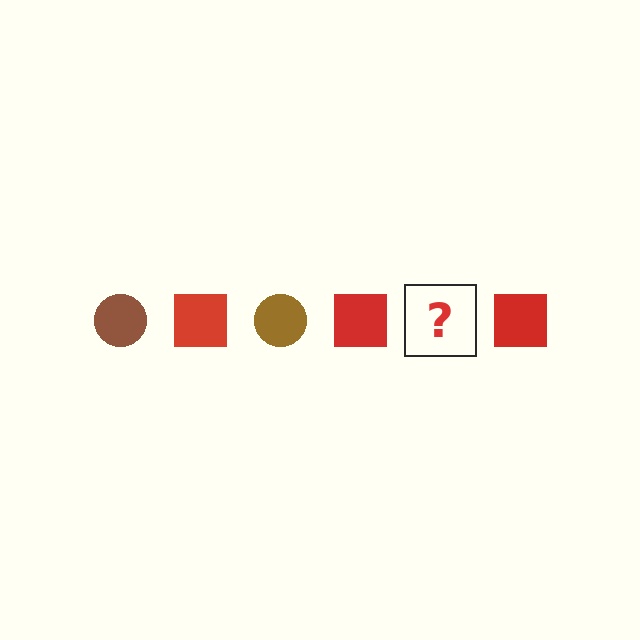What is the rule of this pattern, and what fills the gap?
The rule is that the pattern alternates between brown circle and red square. The gap should be filled with a brown circle.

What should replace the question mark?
The question mark should be replaced with a brown circle.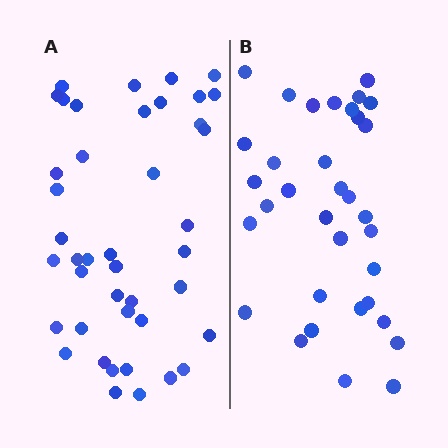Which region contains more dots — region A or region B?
Region A (the left region) has more dots.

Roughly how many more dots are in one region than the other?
Region A has roughly 8 or so more dots than region B.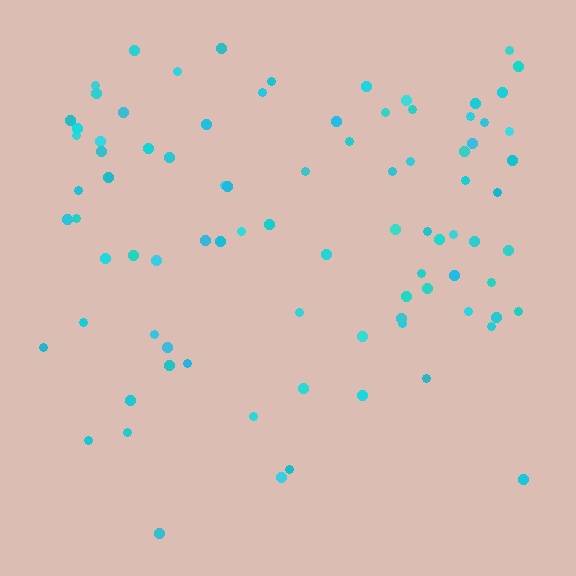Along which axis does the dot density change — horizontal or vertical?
Vertical.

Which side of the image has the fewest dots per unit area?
The bottom.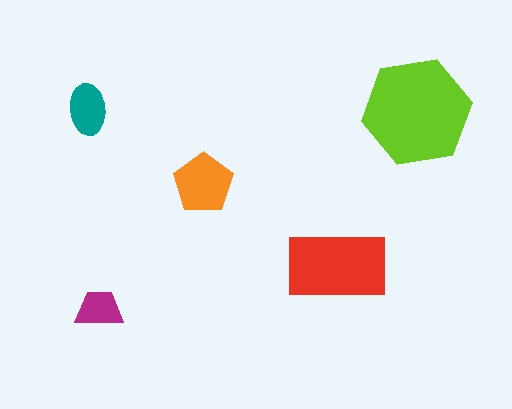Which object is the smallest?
The magenta trapezoid.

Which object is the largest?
The lime hexagon.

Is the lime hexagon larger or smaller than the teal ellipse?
Larger.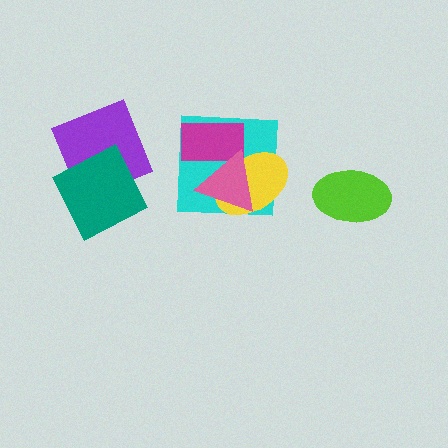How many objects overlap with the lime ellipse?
0 objects overlap with the lime ellipse.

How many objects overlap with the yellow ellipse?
3 objects overlap with the yellow ellipse.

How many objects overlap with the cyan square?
3 objects overlap with the cyan square.